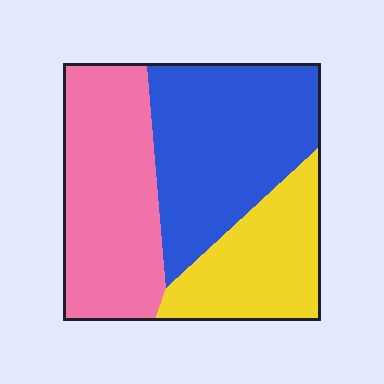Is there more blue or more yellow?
Blue.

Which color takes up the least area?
Yellow, at roughly 25%.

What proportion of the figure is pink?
Pink covers 36% of the figure.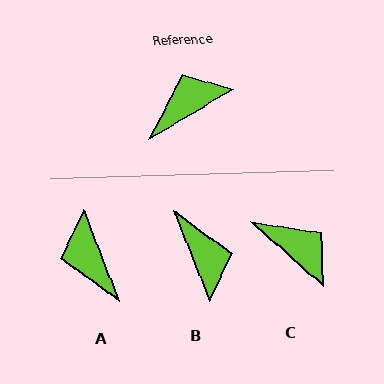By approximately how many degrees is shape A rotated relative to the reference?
Approximately 80 degrees counter-clockwise.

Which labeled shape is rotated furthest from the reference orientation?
B, about 100 degrees away.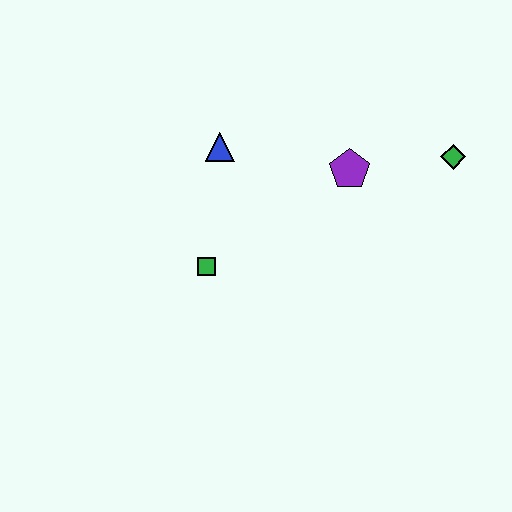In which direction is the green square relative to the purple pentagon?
The green square is to the left of the purple pentagon.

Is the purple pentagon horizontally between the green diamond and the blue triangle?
Yes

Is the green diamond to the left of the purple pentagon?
No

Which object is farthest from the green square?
The green diamond is farthest from the green square.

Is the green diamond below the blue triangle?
Yes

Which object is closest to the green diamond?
The purple pentagon is closest to the green diamond.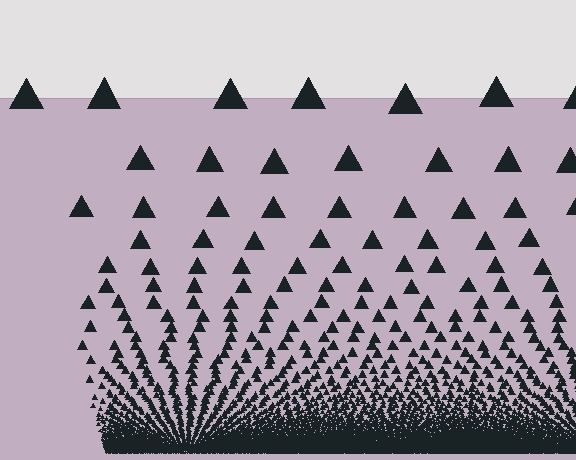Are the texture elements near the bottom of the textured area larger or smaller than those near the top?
Smaller. The gradient is inverted — elements near the bottom are smaller and denser.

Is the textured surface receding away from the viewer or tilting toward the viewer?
The surface appears to tilt toward the viewer. Texture elements get larger and sparser toward the top.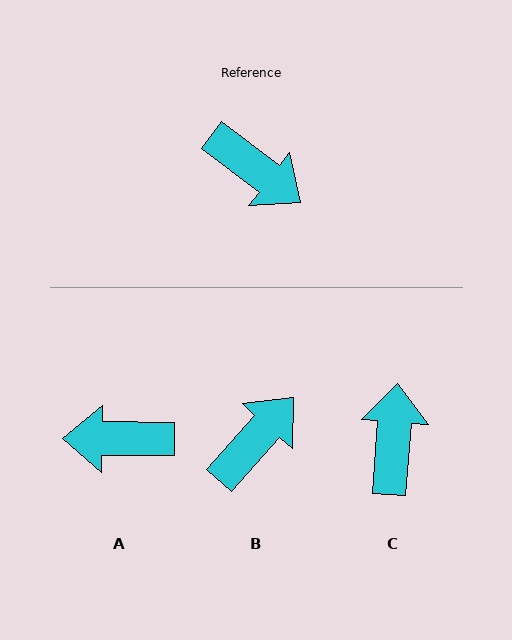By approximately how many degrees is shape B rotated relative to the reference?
Approximately 86 degrees counter-clockwise.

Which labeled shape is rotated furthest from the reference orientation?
A, about 143 degrees away.